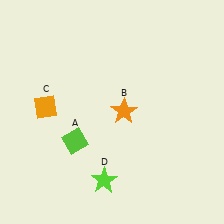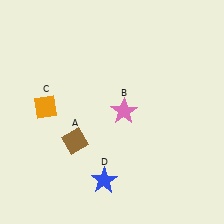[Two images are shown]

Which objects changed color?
A changed from lime to brown. B changed from orange to pink. D changed from lime to blue.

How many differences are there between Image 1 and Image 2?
There are 3 differences between the two images.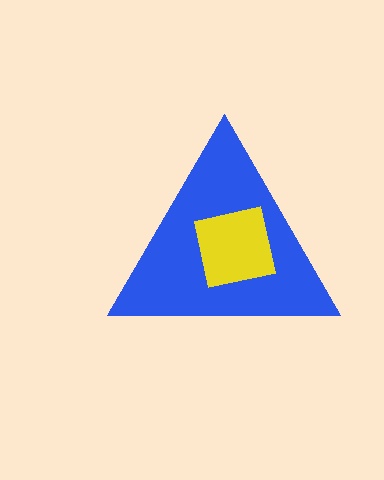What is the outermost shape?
The blue triangle.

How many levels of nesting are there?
2.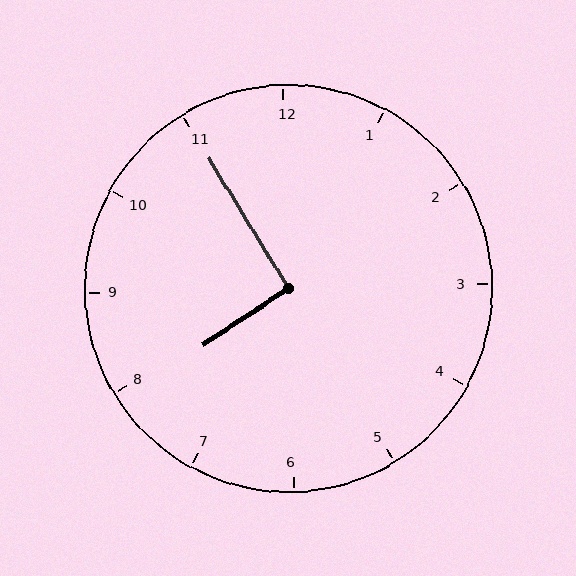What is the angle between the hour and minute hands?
Approximately 92 degrees.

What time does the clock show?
7:55.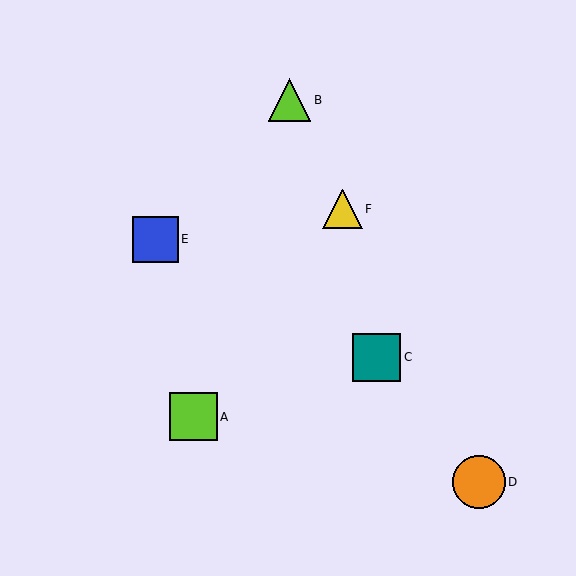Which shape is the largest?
The orange circle (labeled D) is the largest.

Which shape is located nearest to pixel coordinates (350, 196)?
The yellow triangle (labeled F) at (342, 209) is nearest to that location.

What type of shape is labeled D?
Shape D is an orange circle.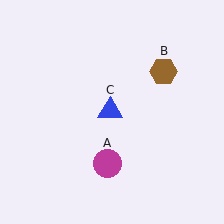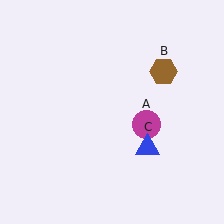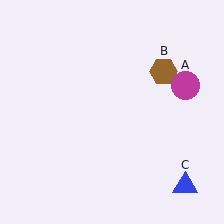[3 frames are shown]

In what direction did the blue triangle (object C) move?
The blue triangle (object C) moved down and to the right.